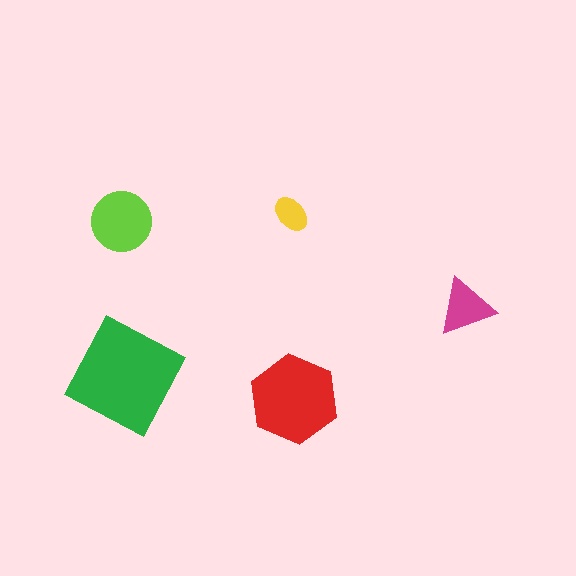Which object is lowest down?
The red hexagon is bottommost.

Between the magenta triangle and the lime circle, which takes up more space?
The lime circle.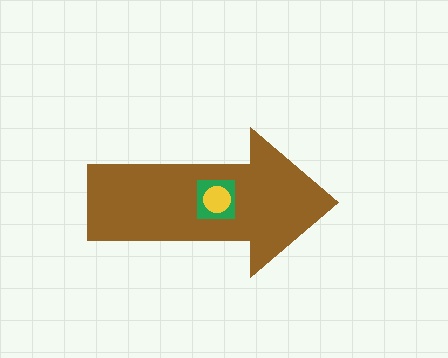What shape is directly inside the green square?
The yellow circle.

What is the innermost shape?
The yellow circle.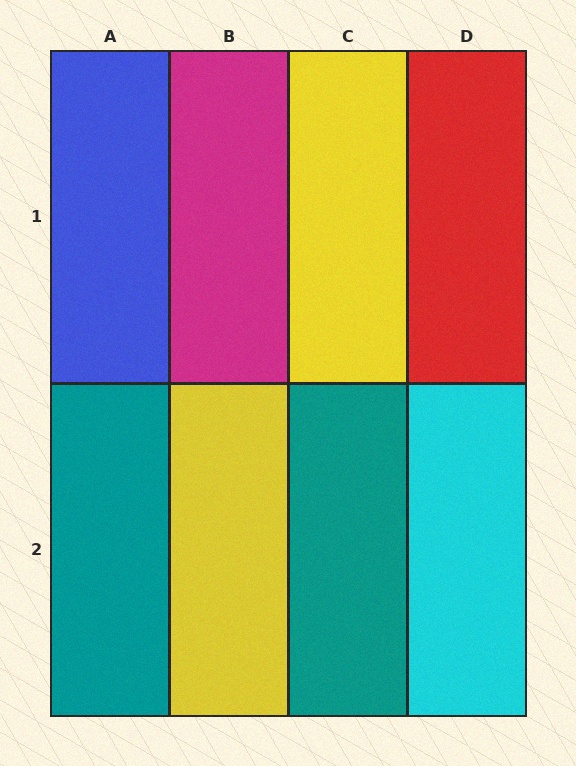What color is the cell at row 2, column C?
Teal.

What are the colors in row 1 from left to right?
Blue, magenta, yellow, red.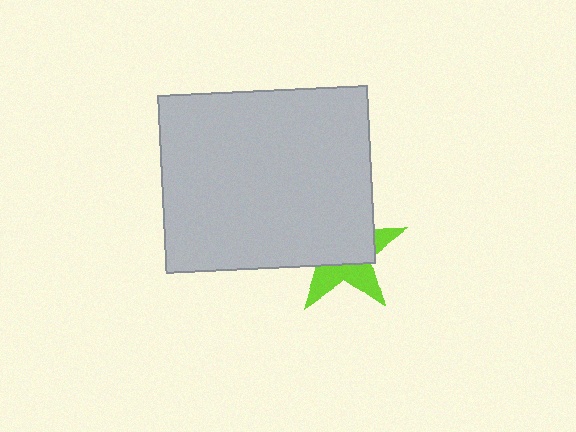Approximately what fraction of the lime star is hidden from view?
Roughly 60% of the lime star is hidden behind the light gray rectangle.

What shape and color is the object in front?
The object in front is a light gray rectangle.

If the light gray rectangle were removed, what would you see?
You would see the complete lime star.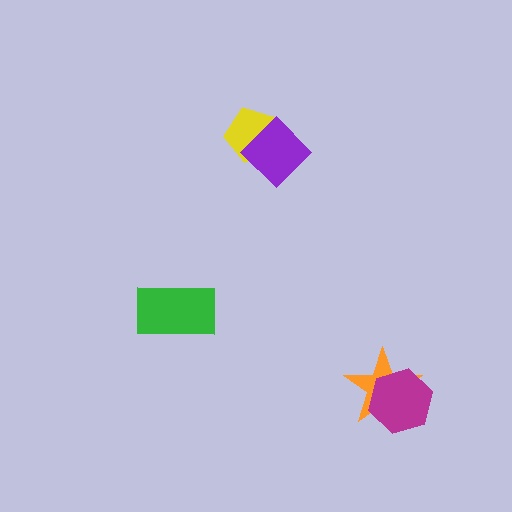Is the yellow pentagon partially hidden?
Yes, it is partially covered by another shape.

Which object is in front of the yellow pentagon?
The purple diamond is in front of the yellow pentagon.